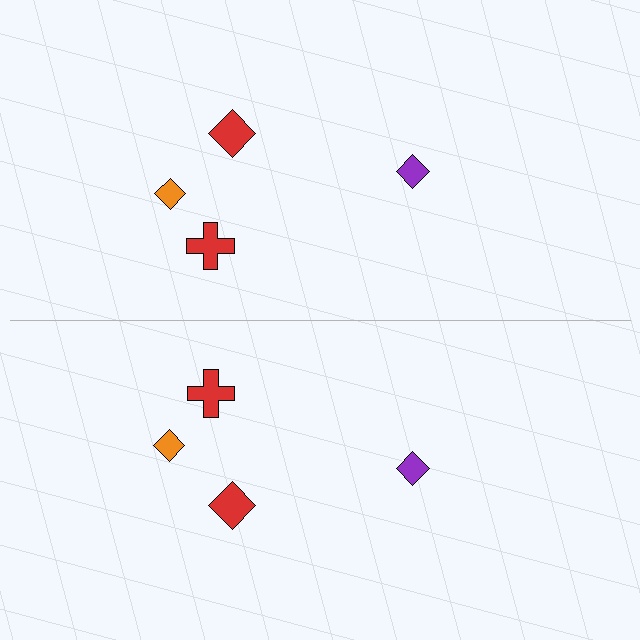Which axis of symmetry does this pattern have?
The pattern has a horizontal axis of symmetry running through the center of the image.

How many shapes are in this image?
There are 8 shapes in this image.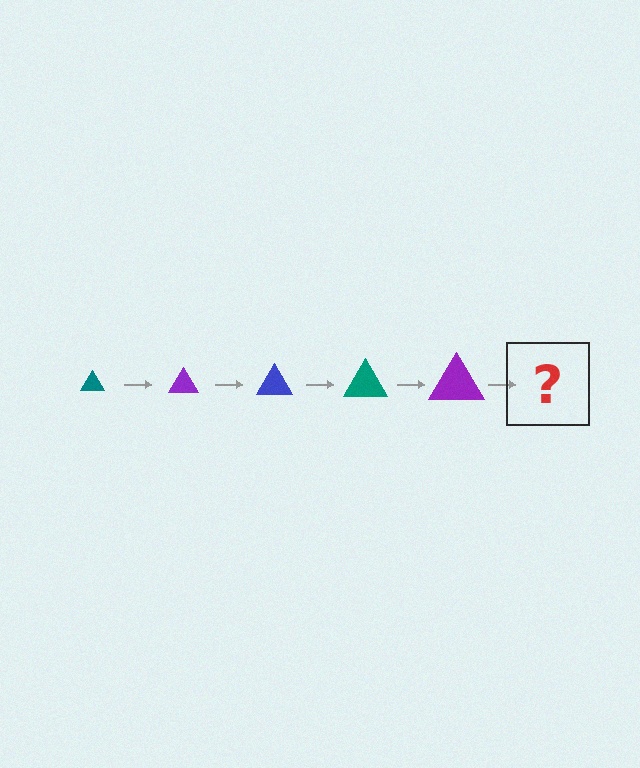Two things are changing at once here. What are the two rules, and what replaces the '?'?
The two rules are that the triangle grows larger each step and the color cycles through teal, purple, and blue. The '?' should be a blue triangle, larger than the previous one.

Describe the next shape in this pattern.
It should be a blue triangle, larger than the previous one.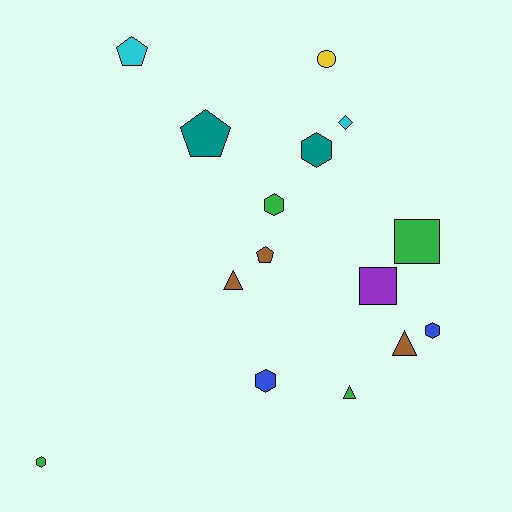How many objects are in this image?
There are 15 objects.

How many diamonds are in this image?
There is 1 diamond.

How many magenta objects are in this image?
There are no magenta objects.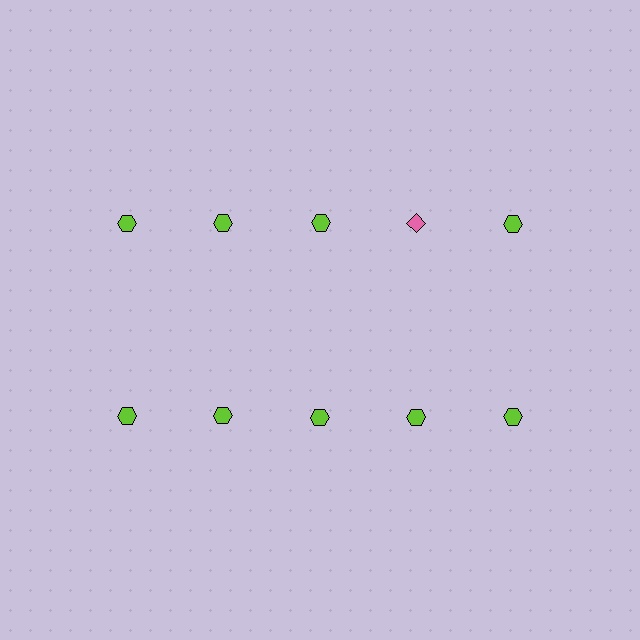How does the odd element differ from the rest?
It differs in both color (pink instead of lime) and shape (diamond instead of hexagon).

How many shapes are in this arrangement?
There are 10 shapes arranged in a grid pattern.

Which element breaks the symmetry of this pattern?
The pink diamond in the top row, second from right column breaks the symmetry. All other shapes are lime hexagons.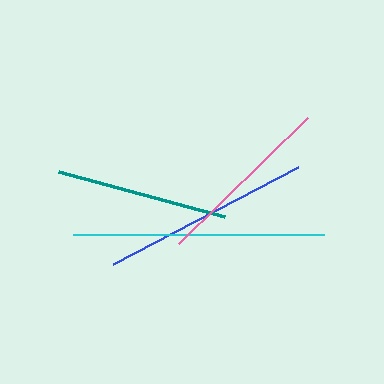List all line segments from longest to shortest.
From longest to shortest: cyan, blue, pink, teal.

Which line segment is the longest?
The cyan line is the longest at approximately 252 pixels.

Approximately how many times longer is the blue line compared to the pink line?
The blue line is approximately 1.2 times the length of the pink line.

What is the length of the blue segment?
The blue segment is approximately 209 pixels long.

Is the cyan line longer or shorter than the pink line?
The cyan line is longer than the pink line.